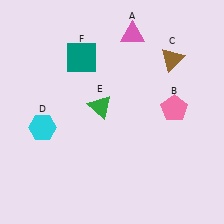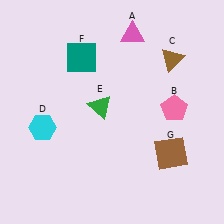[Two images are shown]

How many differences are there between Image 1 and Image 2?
There is 1 difference between the two images.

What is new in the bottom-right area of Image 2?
A brown square (G) was added in the bottom-right area of Image 2.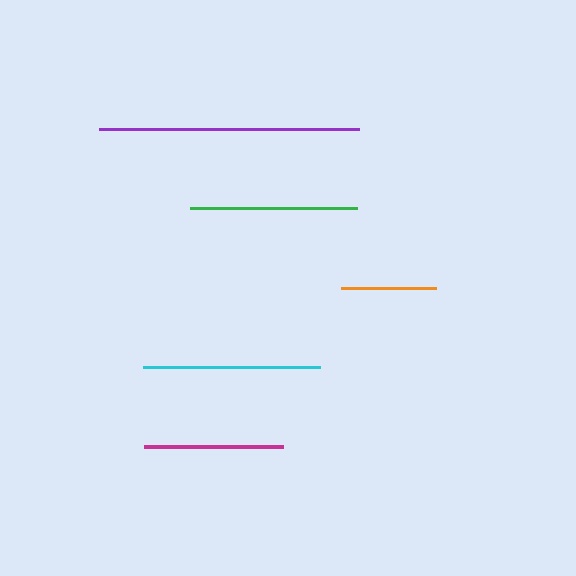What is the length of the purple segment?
The purple segment is approximately 260 pixels long.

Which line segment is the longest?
The purple line is the longest at approximately 260 pixels.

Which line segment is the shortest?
The orange line is the shortest at approximately 95 pixels.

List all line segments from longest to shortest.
From longest to shortest: purple, cyan, green, magenta, orange.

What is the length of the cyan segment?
The cyan segment is approximately 177 pixels long.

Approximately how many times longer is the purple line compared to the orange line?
The purple line is approximately 2.7 times the length of the orange line.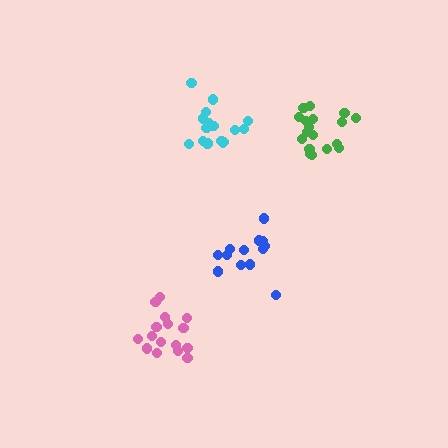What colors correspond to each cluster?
The clusters are colored: pink, green, blue, cyan.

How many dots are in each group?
Group 1: 16 dots, Group 2: 18 dots, Group 3: 13 dots, Group 4: 16 dots (63 total).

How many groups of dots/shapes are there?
There are 4 groups.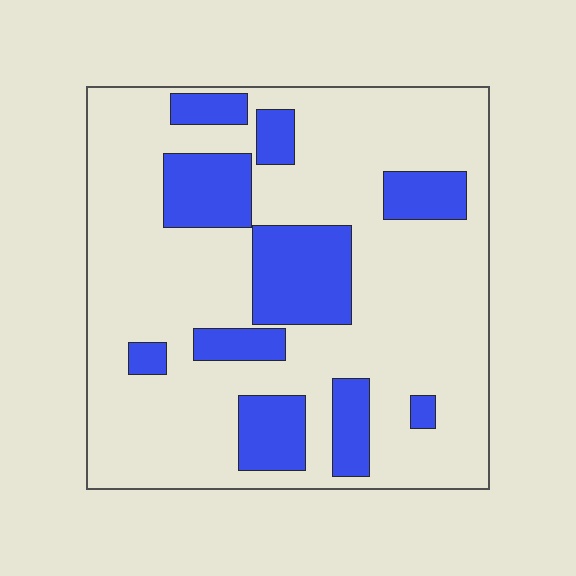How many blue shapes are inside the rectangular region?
10.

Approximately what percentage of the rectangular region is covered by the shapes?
Approximately 25%.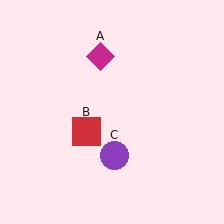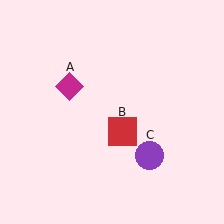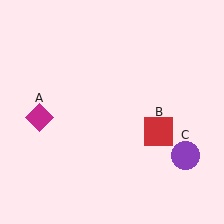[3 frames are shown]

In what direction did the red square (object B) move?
The red square (object B) moved right.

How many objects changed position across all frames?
3 objects changed position: magenta diamond (object A), red square (object B), purple circle (object C).